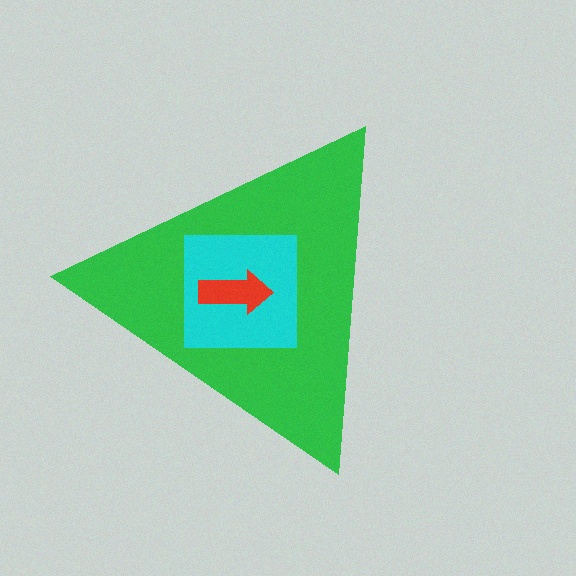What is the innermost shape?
The red arrow.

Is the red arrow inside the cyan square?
Yes.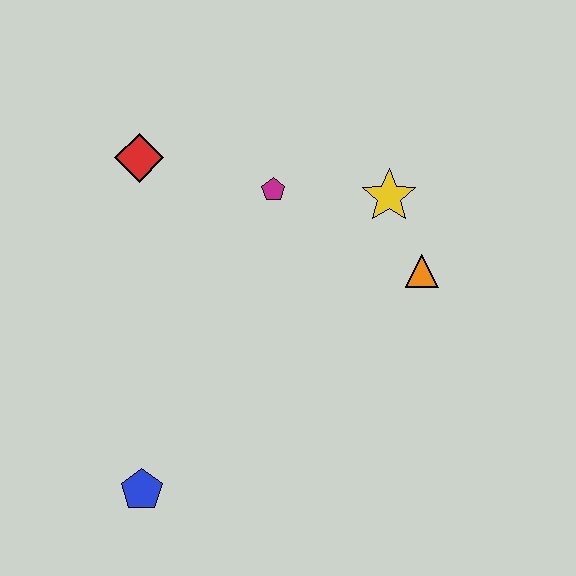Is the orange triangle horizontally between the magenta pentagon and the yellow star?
No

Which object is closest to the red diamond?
The magenta pentagon is closest to the red diamond.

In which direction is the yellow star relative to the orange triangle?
The yellow star is above the orange triangle.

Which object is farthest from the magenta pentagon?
The blue pentagon is farthest from the magenta pentagon.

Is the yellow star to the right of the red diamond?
Yes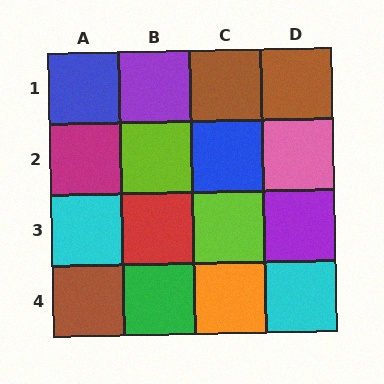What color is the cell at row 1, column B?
Purple.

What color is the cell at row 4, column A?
Brown.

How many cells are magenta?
1 cell is magenta.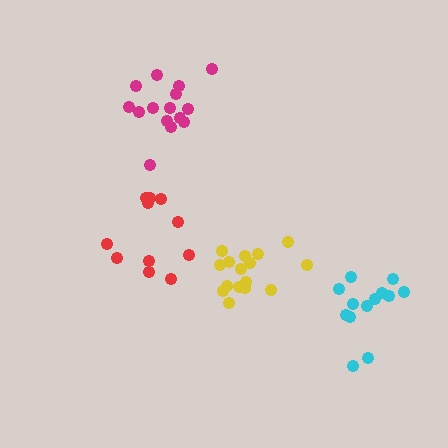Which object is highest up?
The magenta cluster is topmost.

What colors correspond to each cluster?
The clusters are colored: yellow, cyan, red, magenta.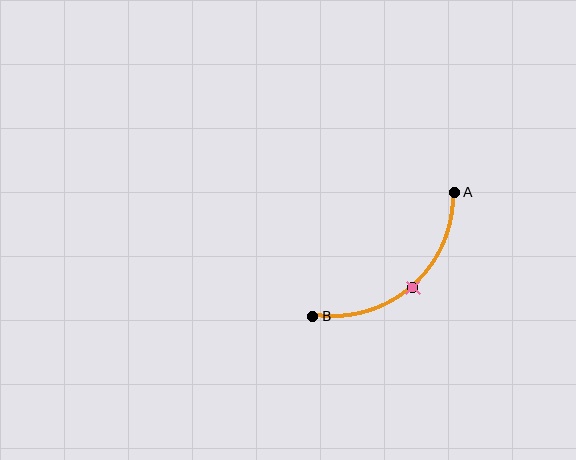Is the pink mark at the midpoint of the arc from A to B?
Yes. The pink mark lies on the arc at equal arc-length from both A and B — it is the arc midpoint.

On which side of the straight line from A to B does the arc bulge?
The arc bulges below and to the right of the straight line connecting A and B.